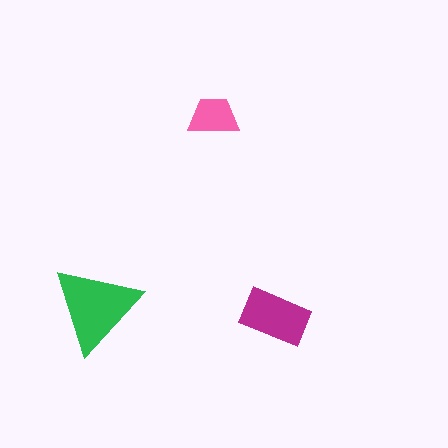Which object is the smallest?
The pink trapezoid.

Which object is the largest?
The green triangle.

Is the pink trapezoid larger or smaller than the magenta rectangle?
Smaller.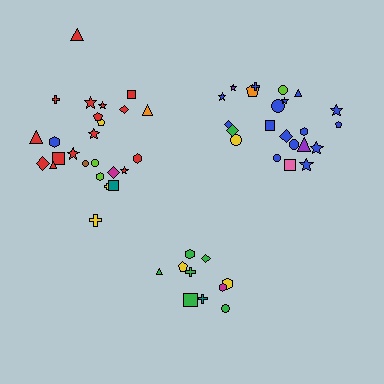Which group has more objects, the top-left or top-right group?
The top-left group.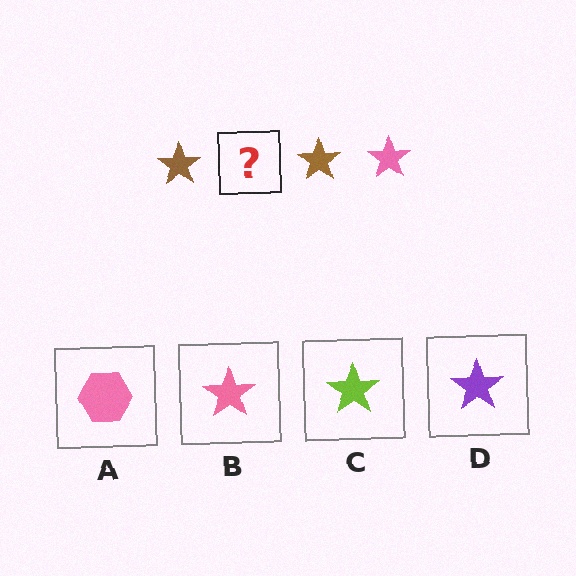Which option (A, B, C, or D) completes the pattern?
B.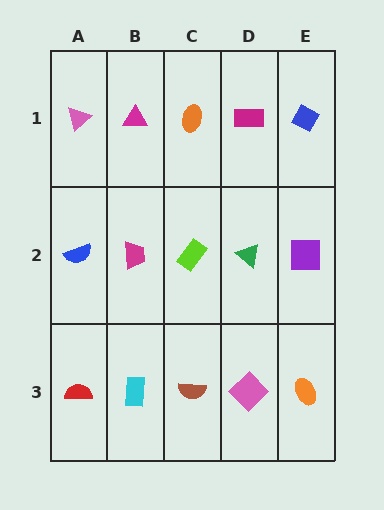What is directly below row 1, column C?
A lime rectangle.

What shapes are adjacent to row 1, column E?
A purple square (row 2, column E), a magenta rectangle (row 1, column D).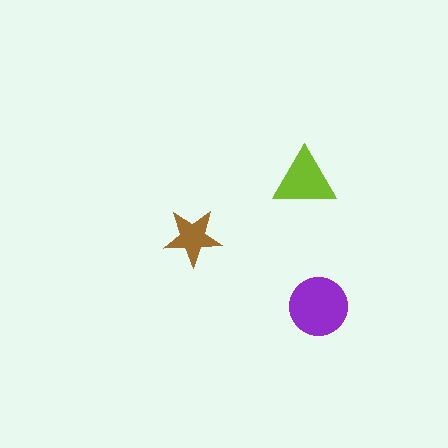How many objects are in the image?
There are 3 objects in the image.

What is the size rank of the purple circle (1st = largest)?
1st.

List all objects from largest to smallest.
The purple circle, the lime triangle, the brown star.